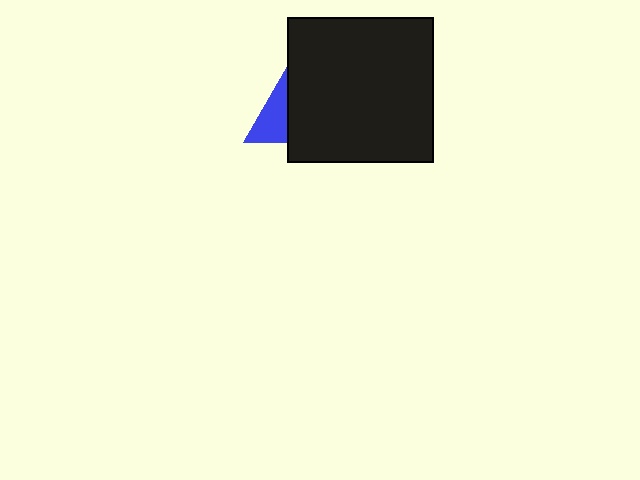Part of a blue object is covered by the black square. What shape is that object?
It is a triangle.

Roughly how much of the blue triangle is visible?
About half of it is visible (roughly 47%).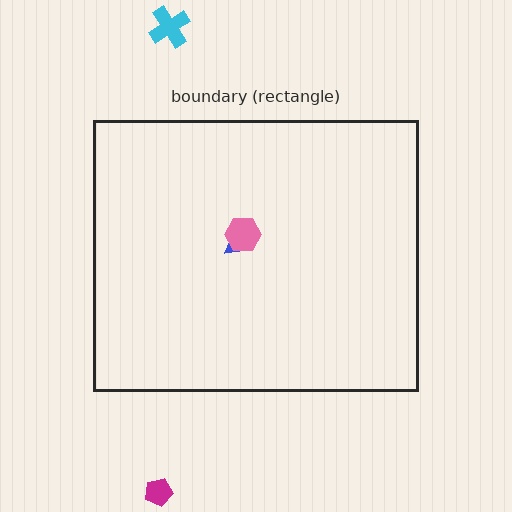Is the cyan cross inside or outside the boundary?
Outside.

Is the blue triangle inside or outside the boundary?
Inside.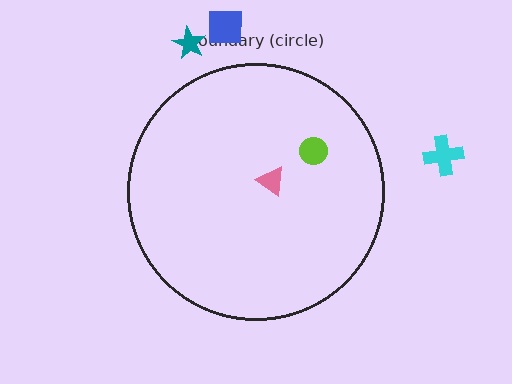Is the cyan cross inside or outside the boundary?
Outside.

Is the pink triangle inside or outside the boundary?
Inside.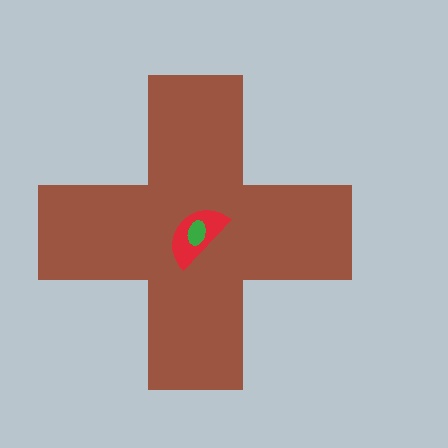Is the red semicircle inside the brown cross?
Yes.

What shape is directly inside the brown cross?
The red semicircle.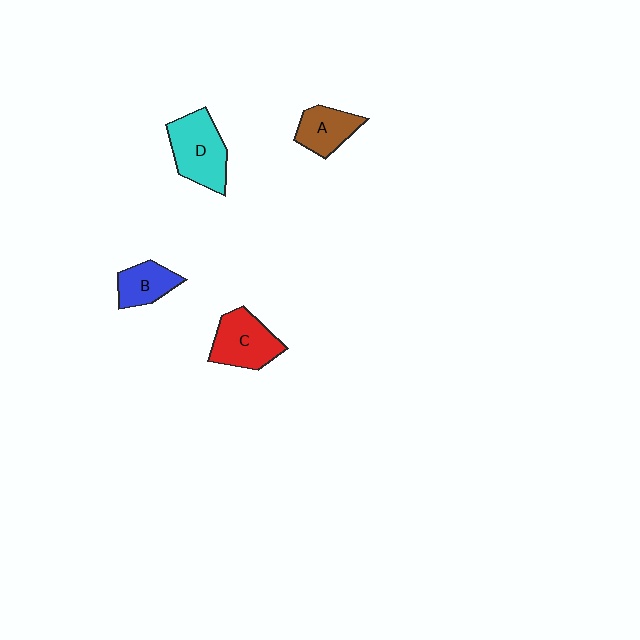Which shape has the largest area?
Shape D (cyan).